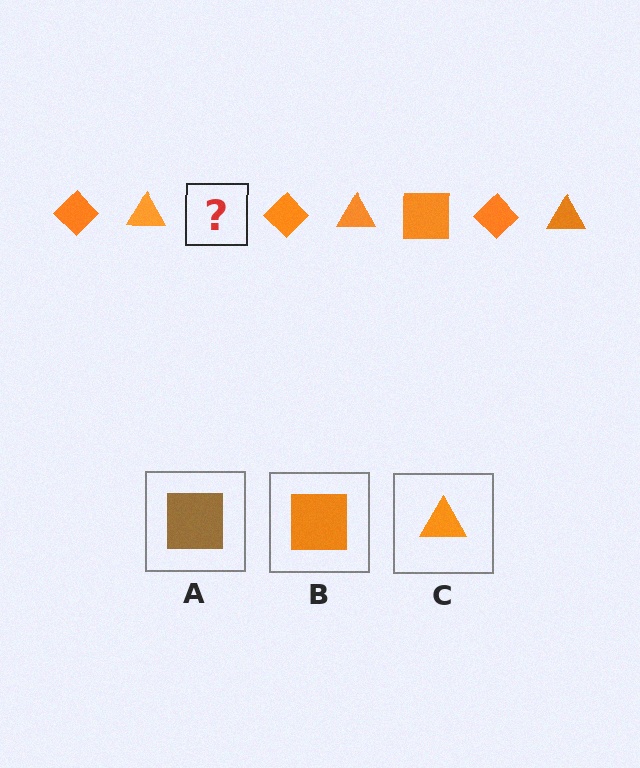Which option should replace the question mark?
Option B.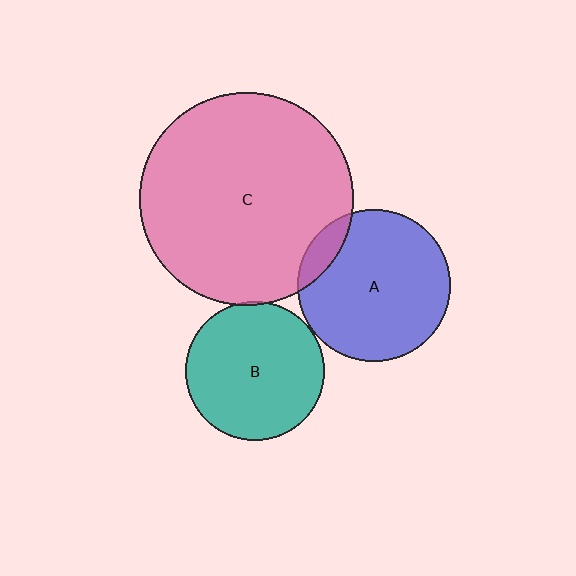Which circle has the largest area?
Circle C (pink).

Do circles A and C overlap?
Yes.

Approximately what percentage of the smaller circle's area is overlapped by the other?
Approximately 10%.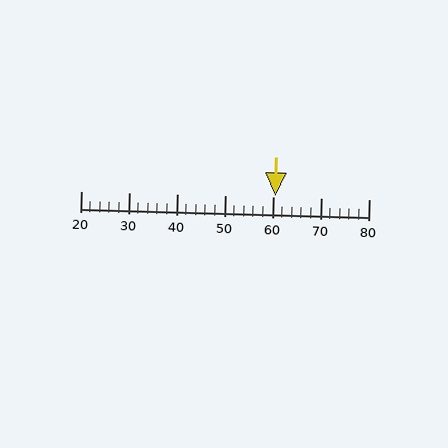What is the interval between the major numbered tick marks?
The major tick marks are spaced 10 units apart.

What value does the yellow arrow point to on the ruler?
The yellow arrow points to approximately 61.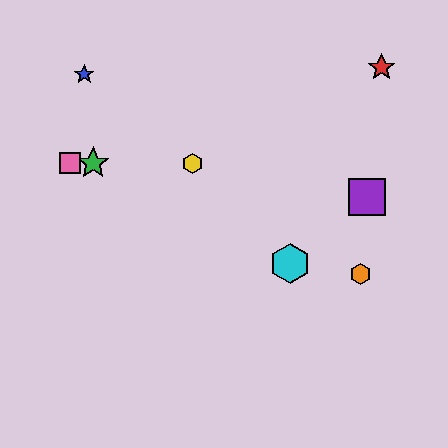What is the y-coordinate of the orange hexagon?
The orange hexagon is at y≈274.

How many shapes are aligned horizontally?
3 shapes (the green star, the yellow hexagon, the pink square) are aligned horizontally.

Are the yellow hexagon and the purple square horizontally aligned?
No, the yellow hexagon is at y≈163 and the purple square is at y≈197.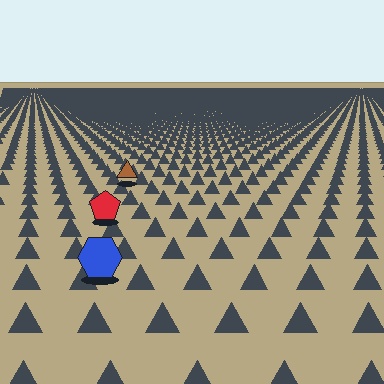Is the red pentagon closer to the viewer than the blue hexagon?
No. The blue hexagon is closer — you can tell from the texture gradient: the ground texture is coarser near it.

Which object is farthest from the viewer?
The brown triangle is farthest from the viewer. It appears smaller and the ground texture around it is denser.